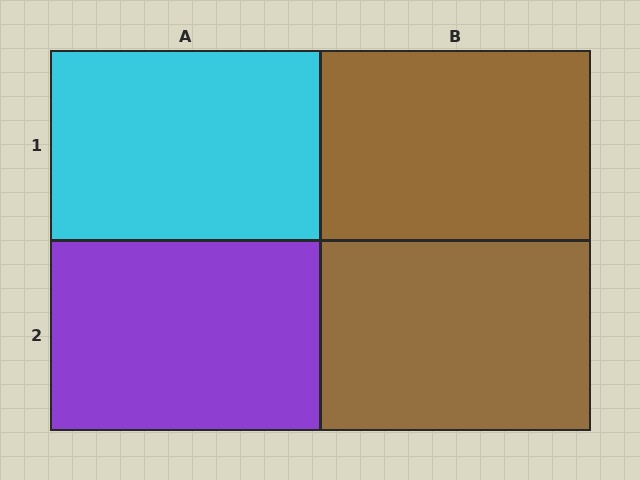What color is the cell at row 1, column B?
Brown.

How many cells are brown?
2 cells are brown.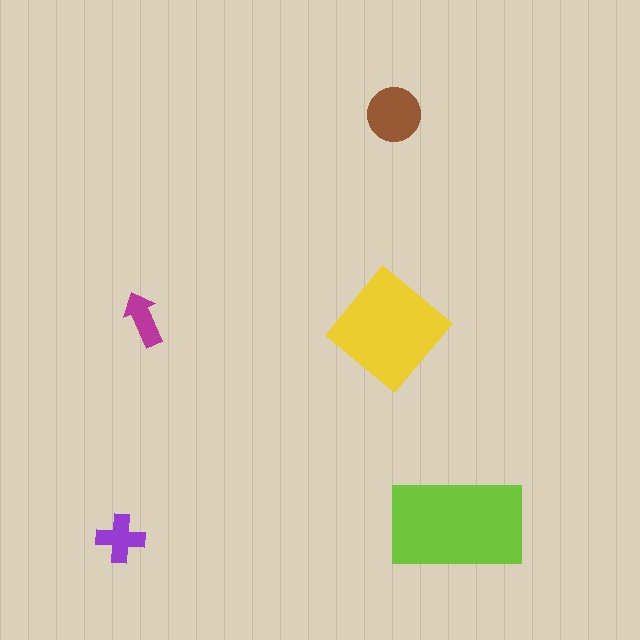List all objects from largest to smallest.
The lime rectangle, the yellow diamond, the brown circle, the purple cross, the magenta arrow.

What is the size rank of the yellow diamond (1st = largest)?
2nd.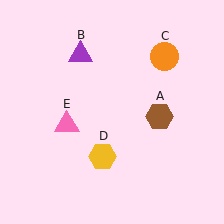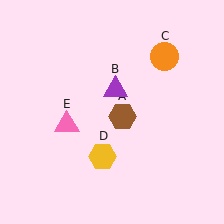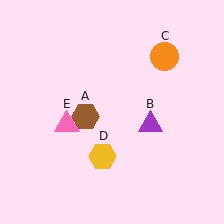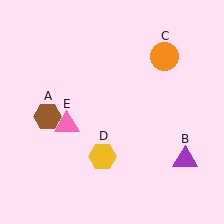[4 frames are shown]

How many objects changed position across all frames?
2 objects changed position: brown hexagon (object A), purple triangle (object B).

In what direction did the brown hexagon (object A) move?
The brown hexagon (object A) moved left.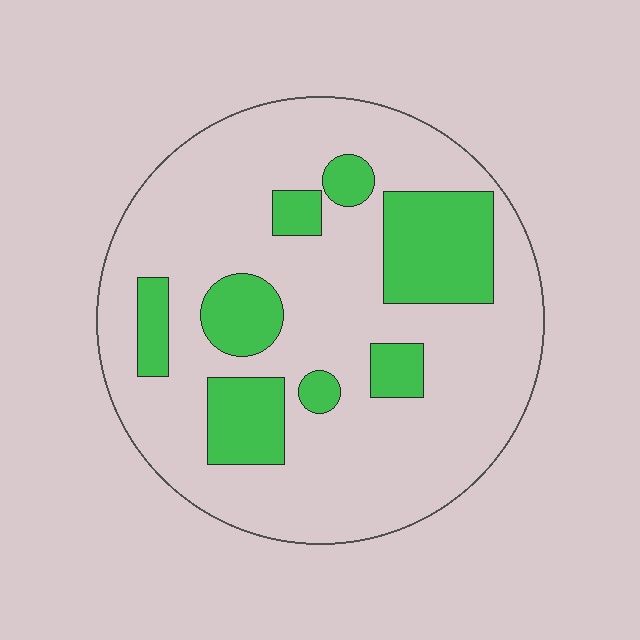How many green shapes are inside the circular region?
8.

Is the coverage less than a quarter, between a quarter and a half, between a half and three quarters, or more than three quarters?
Less than a quarter.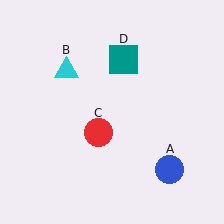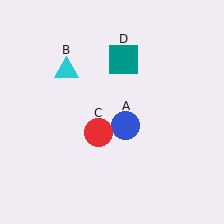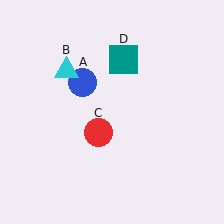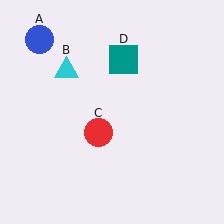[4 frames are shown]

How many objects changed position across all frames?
1 object changed position: blue circle (object A).